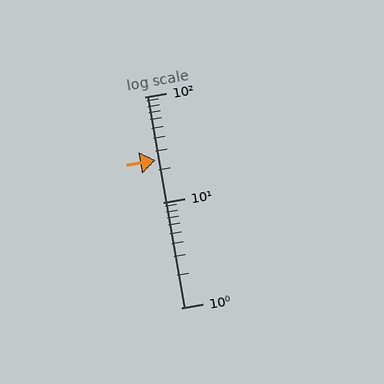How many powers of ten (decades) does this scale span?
The scale spans 2 decades, from 1 to 100.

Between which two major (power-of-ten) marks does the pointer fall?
The pointer is between 10 and 100.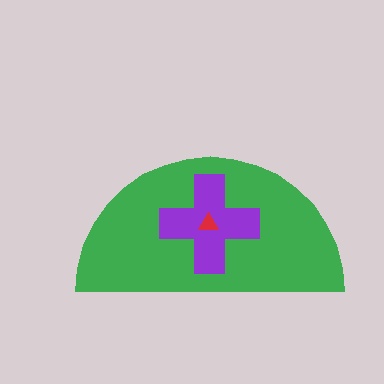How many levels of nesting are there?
3.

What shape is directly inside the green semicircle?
The purple cross.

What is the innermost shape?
The red triangle.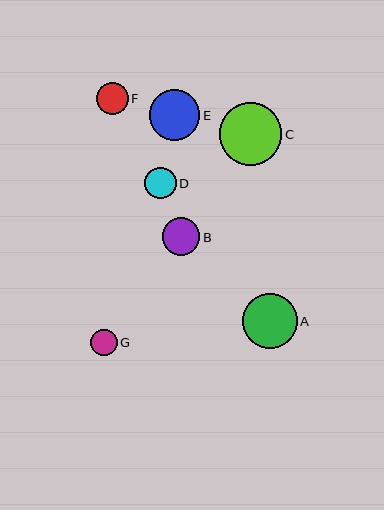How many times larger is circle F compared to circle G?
Circle F is approximately 1.2 times the size of circle G.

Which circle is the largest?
Circle C is the largest with a size of approximately 63 pixels.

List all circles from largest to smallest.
From largest to smallest: C, A, E, B, F, D, G.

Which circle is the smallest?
Circle G is the smallest with a size of approximately 26 pixels.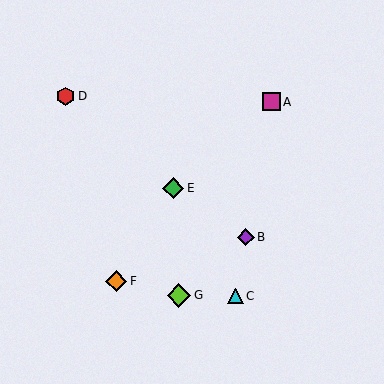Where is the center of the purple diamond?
The center of the purple diamond is at (246, 237).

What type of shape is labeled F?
Shape F is an orange diamond.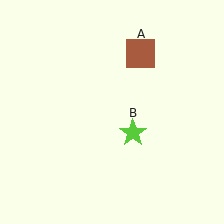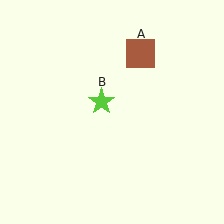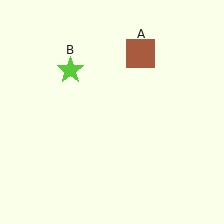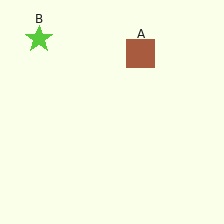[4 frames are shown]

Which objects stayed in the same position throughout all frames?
Brown square (object A) remained stationary.